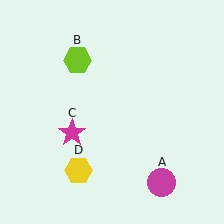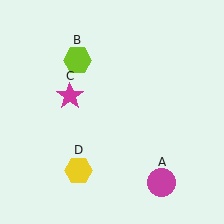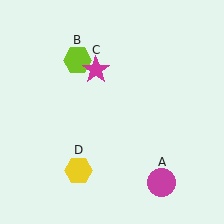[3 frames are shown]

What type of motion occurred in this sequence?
The magenta star (object C) rotated clockwise around the center of the scene.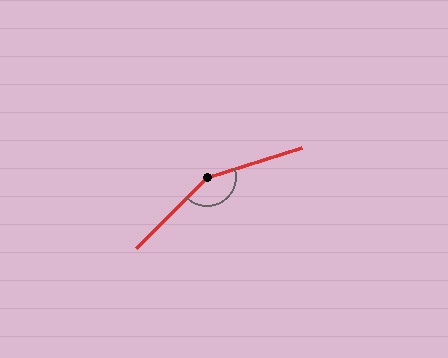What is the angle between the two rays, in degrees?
Approximately 152 degrees.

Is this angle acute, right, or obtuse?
It is obtuse.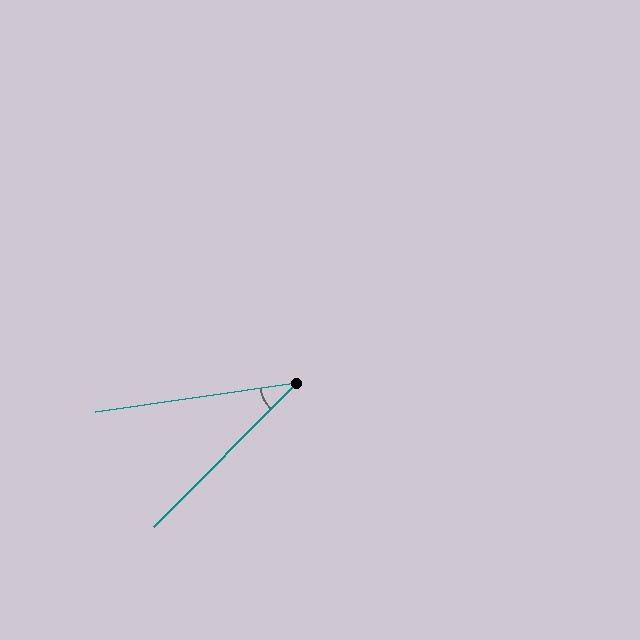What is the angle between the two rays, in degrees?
Approximately 37 degrees.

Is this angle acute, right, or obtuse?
It is acute.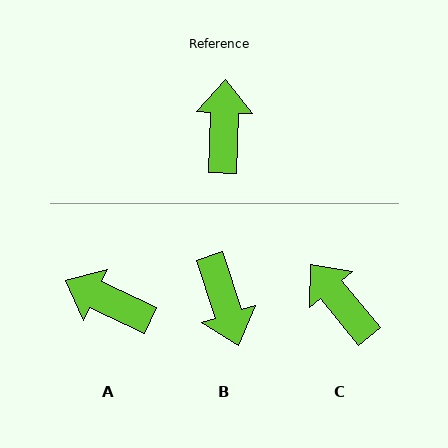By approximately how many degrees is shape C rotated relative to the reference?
Approximately 41 degrees counter-clockwise.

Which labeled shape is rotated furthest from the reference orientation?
B, about 160 degrees away.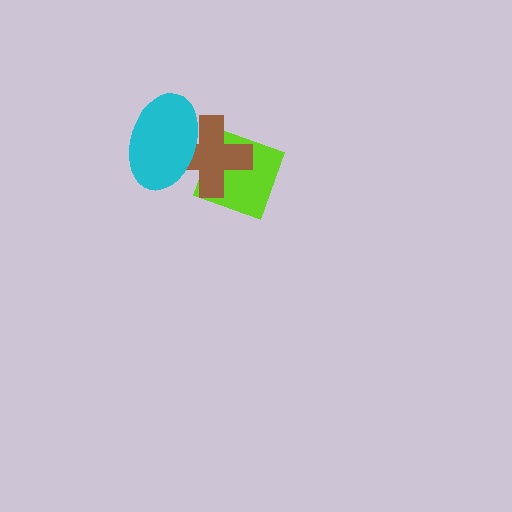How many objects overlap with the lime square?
1 object overlaps with the lime square.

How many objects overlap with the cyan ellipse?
1 object overlaps with the cyan ellipse.